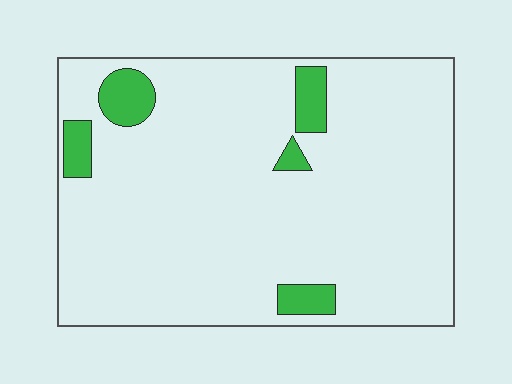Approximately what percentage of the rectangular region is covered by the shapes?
Approximately 10%.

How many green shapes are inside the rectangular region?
5.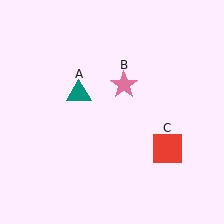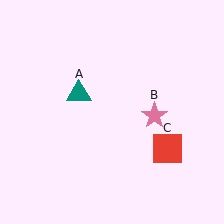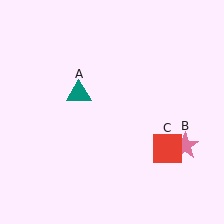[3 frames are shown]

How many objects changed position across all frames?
1 object changed position: pink star (object B).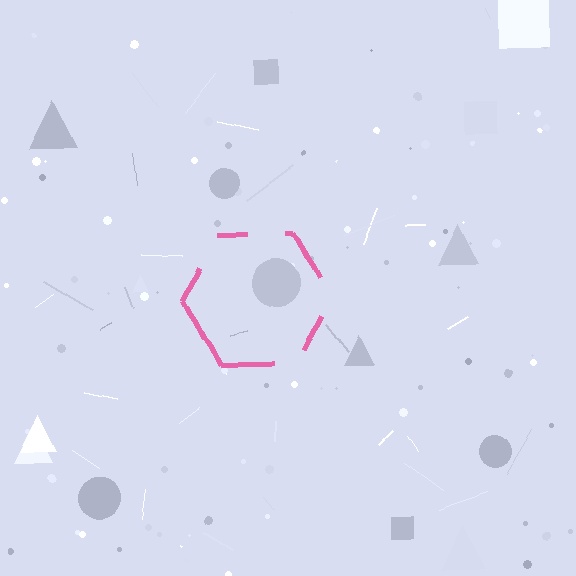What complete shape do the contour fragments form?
The contour fragments form a hexagon.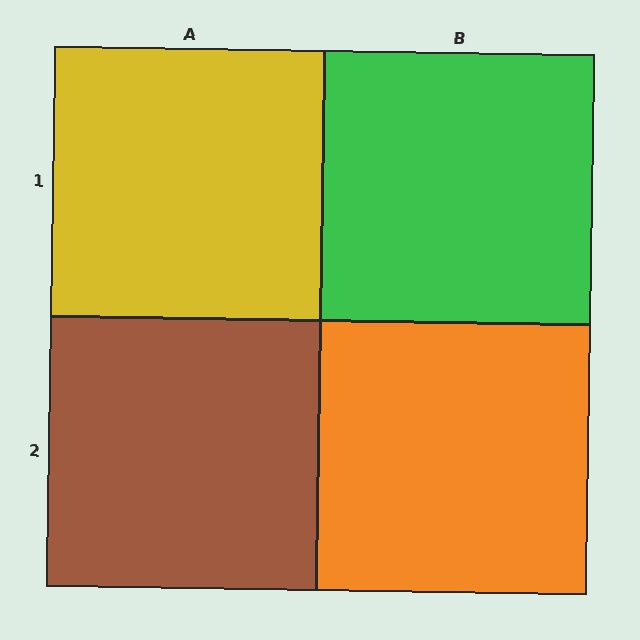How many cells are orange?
1 cell is orange.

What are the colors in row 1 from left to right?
Yellow, green.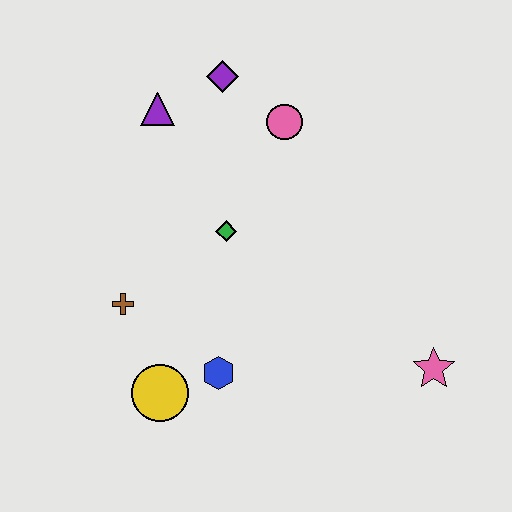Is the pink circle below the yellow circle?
No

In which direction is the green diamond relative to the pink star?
The green diamond is to the left of the pink star.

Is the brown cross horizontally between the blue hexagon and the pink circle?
No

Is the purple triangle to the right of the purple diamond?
No